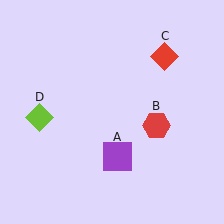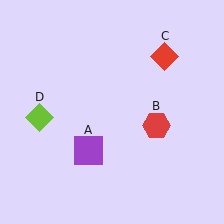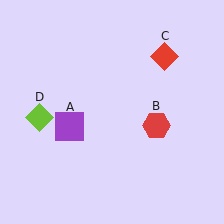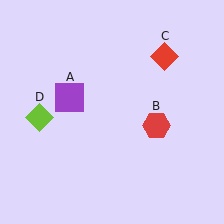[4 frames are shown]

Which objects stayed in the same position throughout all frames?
Red hexagon (object B) and red diamond (object C) and lime diamond (object D) remained stationary.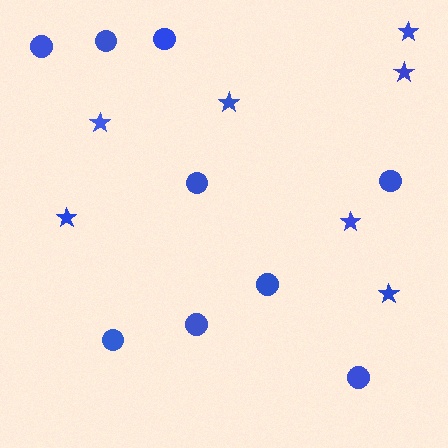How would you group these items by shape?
There are 2 groups: one group of circles (9) and one group of stars (7).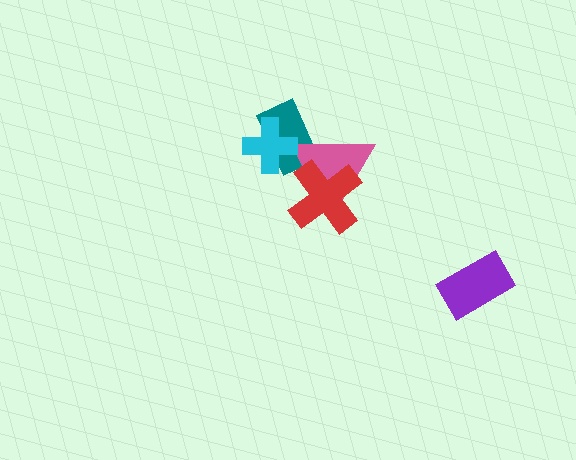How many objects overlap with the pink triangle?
3 objects overlap with the pink triangle.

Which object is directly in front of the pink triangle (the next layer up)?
The cyan cross is directly in front of the pink triangle.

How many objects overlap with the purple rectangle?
0 objects overlap with the purple rectangle.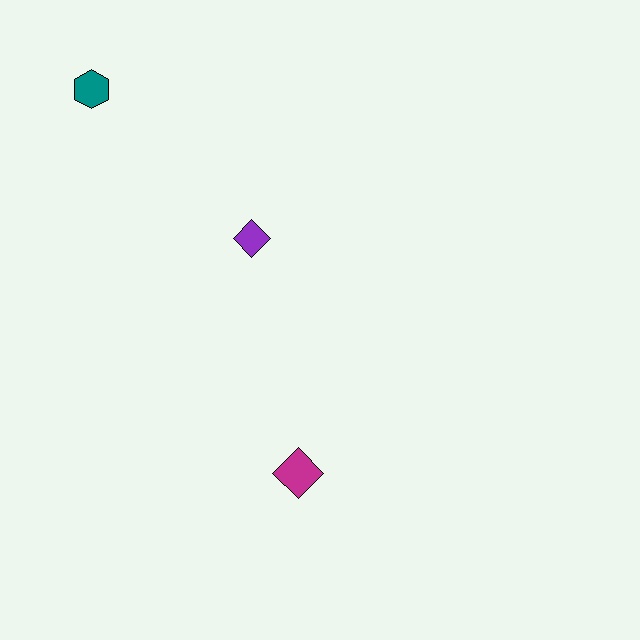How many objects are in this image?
There are 3 objects.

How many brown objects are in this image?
There are no brown objects.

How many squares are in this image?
There are no squares.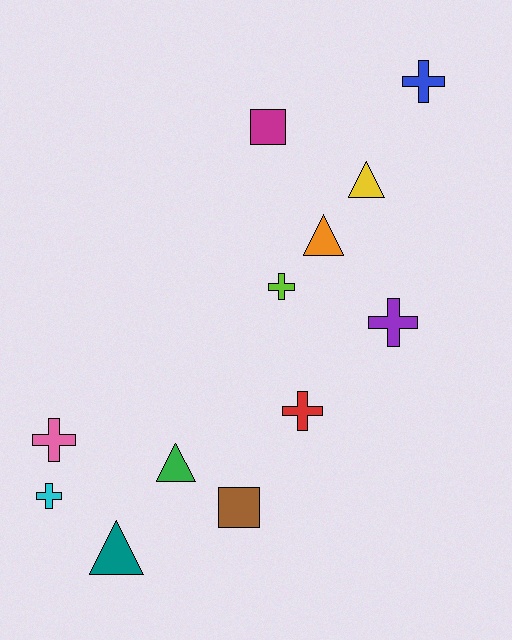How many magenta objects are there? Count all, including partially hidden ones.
There is 1 magenta object.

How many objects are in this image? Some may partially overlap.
There are 12 objects.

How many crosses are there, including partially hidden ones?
There are 6 crosses.